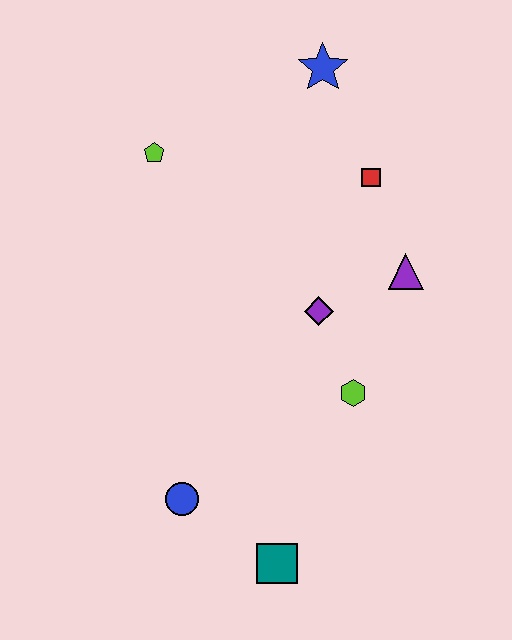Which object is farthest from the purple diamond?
The teal square is farthest from the purple diamond.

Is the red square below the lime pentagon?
Yes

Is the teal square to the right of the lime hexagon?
No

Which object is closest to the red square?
The purple triangle is closest to the red square.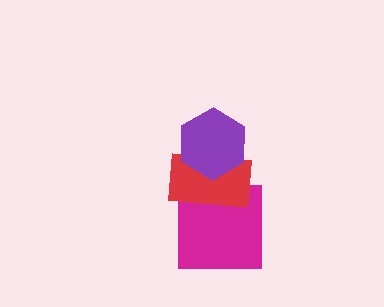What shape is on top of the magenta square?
The red rectangle is on top of the magenta square.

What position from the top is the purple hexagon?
The purple hexagon is 1st from the top.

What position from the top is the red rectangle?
The red rectangle is 2nd from the top.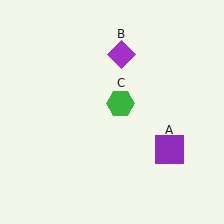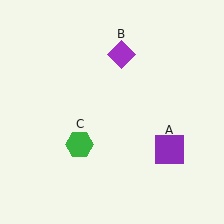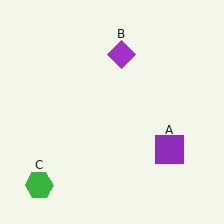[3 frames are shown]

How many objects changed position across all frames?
1 object changed position: green hexagon (object C).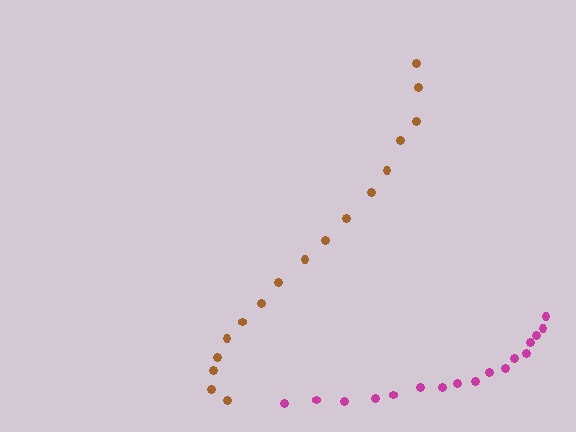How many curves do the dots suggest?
There are 2 distinct paths.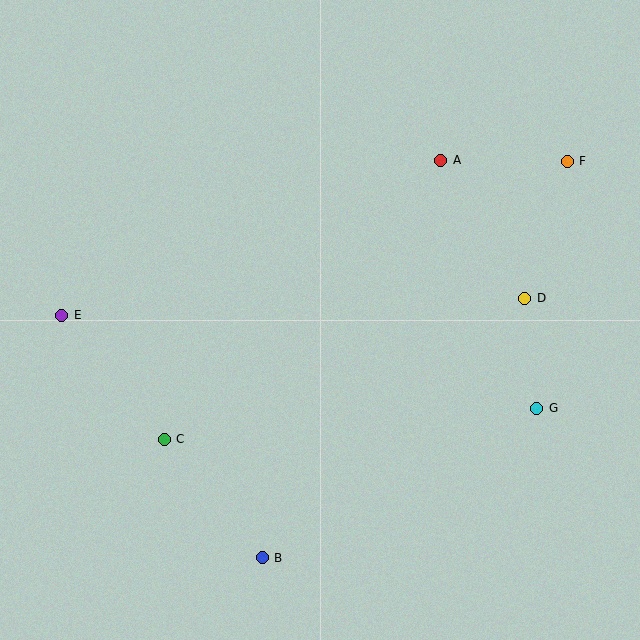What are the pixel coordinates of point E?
Point E is at (61, 315).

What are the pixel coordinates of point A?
Point A is at (441, 160).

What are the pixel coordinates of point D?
Point D is at (525, 298).